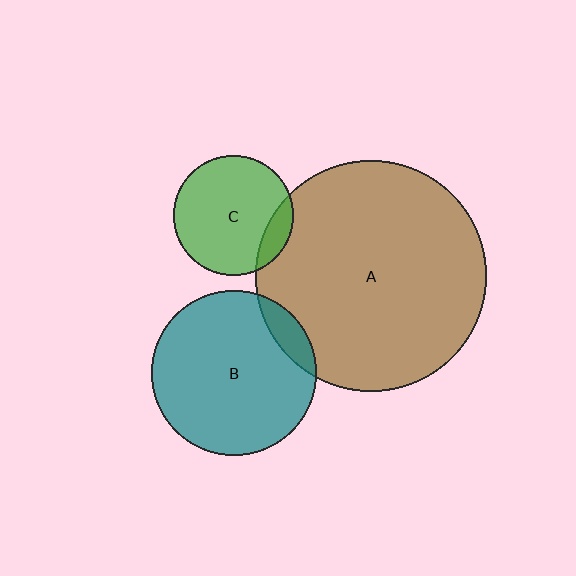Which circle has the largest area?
Circle A (brown).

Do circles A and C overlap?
Yes.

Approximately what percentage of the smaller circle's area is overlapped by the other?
Approximately 15%.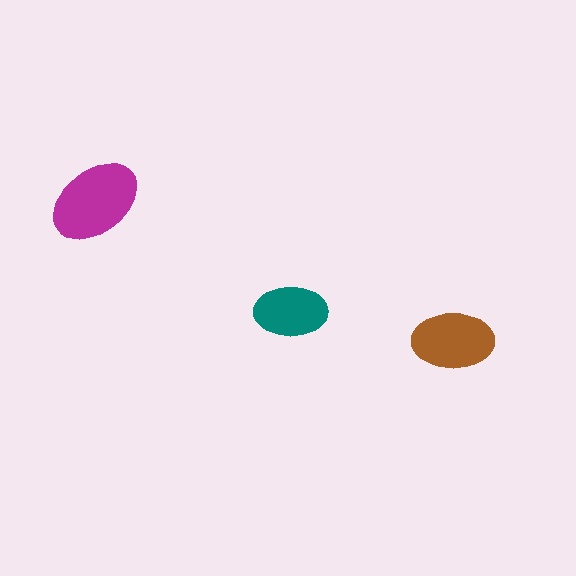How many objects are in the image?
There are 3 objects in the image.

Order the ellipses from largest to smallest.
the magenta one, the brown one, the teal one.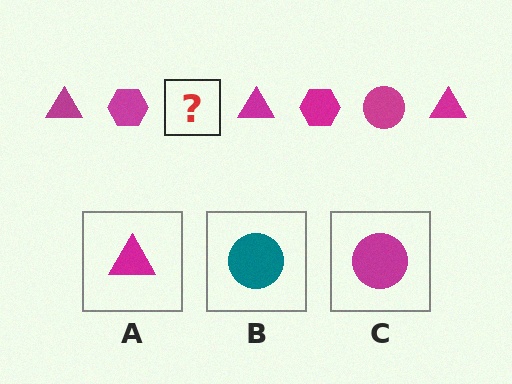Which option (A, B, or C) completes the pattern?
C.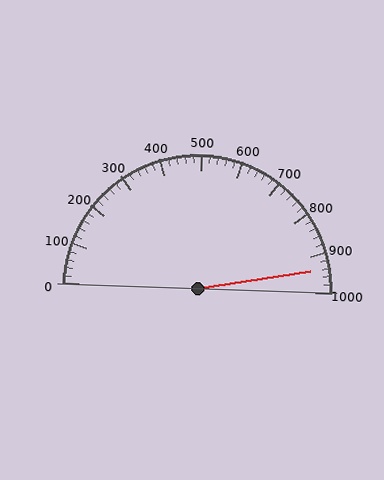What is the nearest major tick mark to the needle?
The nearest major tick mark is 900.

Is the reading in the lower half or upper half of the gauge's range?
The reading is in the upper half of the range (0 to 1000).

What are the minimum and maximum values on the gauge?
The gauge ranges from 0 to 1000.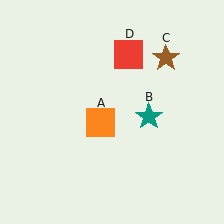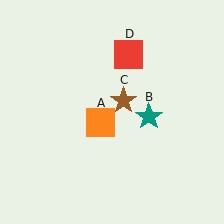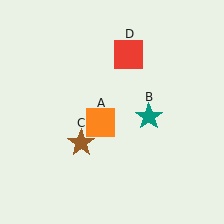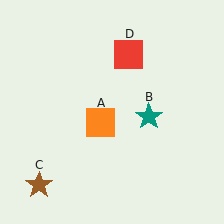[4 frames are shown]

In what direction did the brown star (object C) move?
The brown star (object C) moved down and to the left.